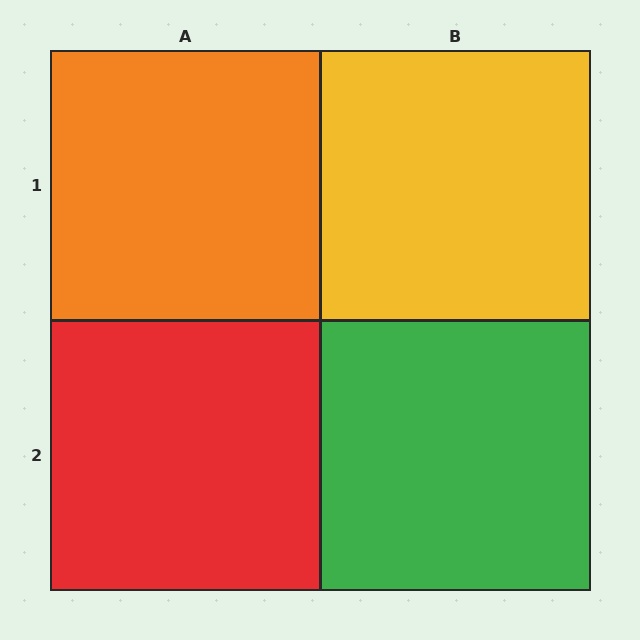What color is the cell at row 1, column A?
Orange.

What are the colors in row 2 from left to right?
Red, green.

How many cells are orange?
1 cell is orange.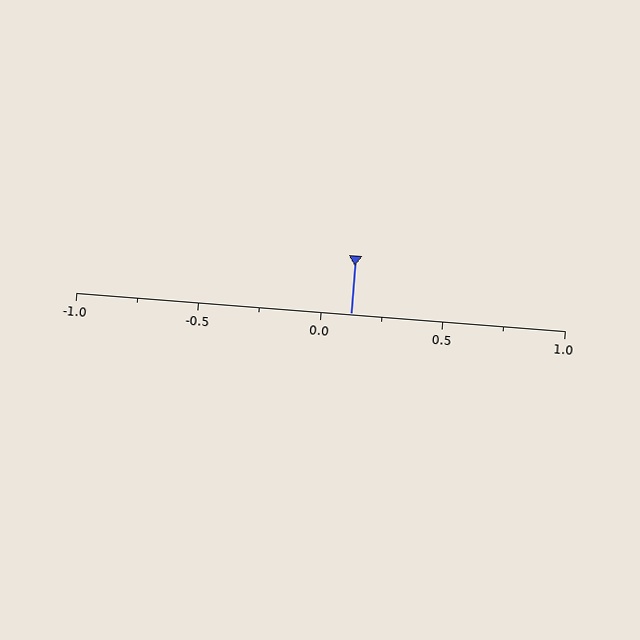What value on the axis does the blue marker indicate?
The marker indicates approximately 0.12.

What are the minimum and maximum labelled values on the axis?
The axis runs from -1.0 to 1.0.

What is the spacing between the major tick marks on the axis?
The major ticks are spaced 0.5 apart.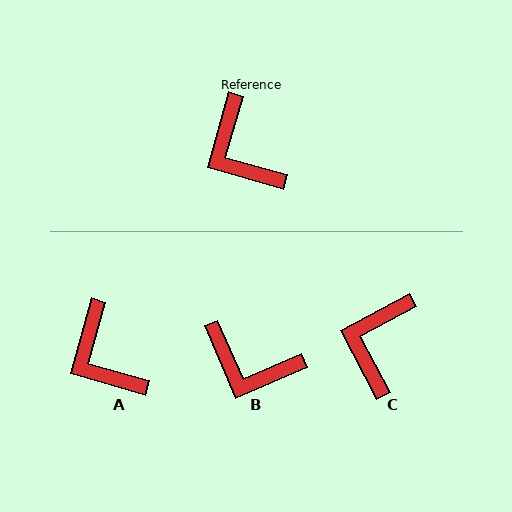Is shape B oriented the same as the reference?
No, it is off by about 39 degrees.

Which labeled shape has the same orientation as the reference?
A.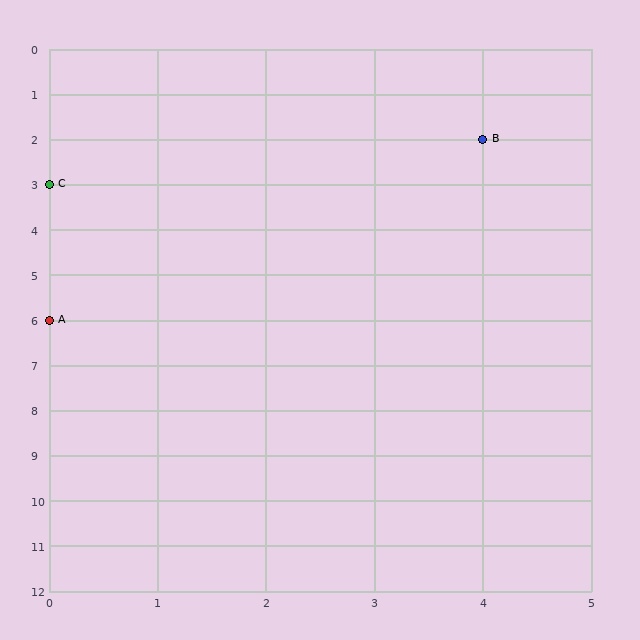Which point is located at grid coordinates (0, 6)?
Point A is at (0, 6).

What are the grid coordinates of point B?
Point B is at grid coordinates (4, 2).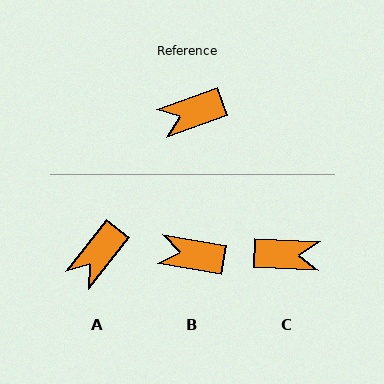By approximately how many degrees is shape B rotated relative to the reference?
Approximately 30 degrees clockwise.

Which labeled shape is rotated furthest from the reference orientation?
C, about 157 degrees away.